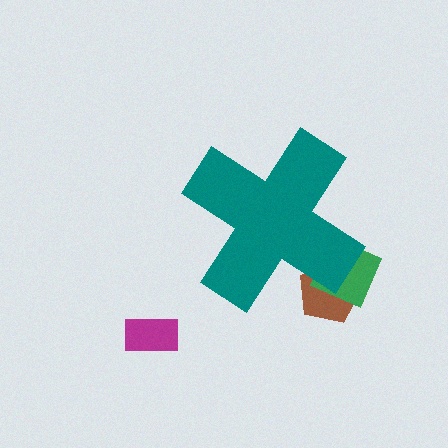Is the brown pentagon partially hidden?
Yes, the brown pentagon is partially hidden behind the teal cross.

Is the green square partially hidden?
Yes, the green square is partially hidden behind the teal cross.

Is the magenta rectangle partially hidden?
No, the magenta rectangle is fully visible.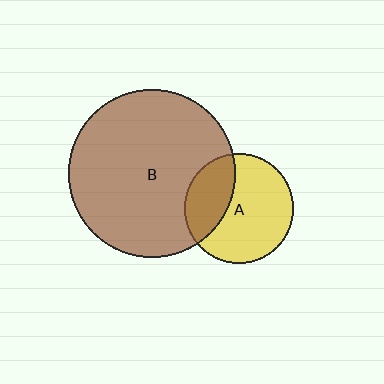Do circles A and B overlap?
Yes.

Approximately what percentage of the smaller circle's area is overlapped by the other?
Approximately 30%.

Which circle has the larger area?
Circle B (brown).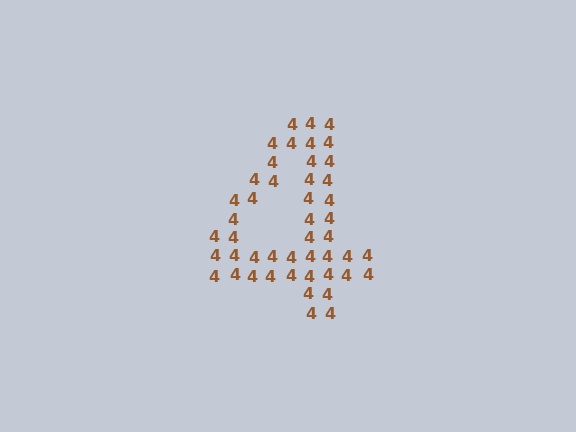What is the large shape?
The large shape is the digit 4.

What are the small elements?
The small elements are digit 4's.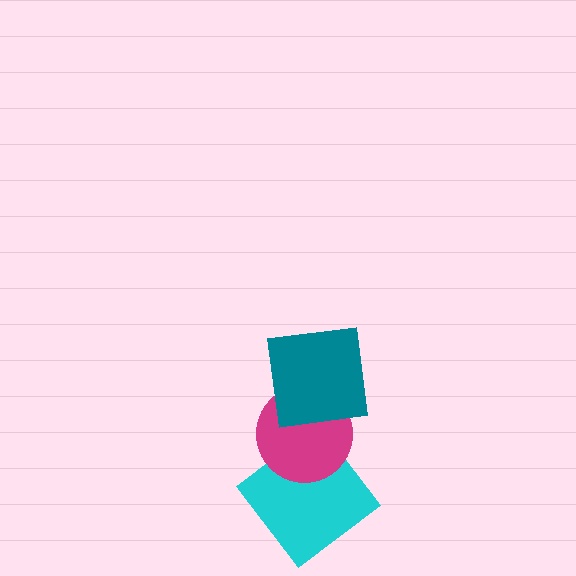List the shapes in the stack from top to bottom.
From top to bottom: the teal square, the magenta circle, the cyan diamond.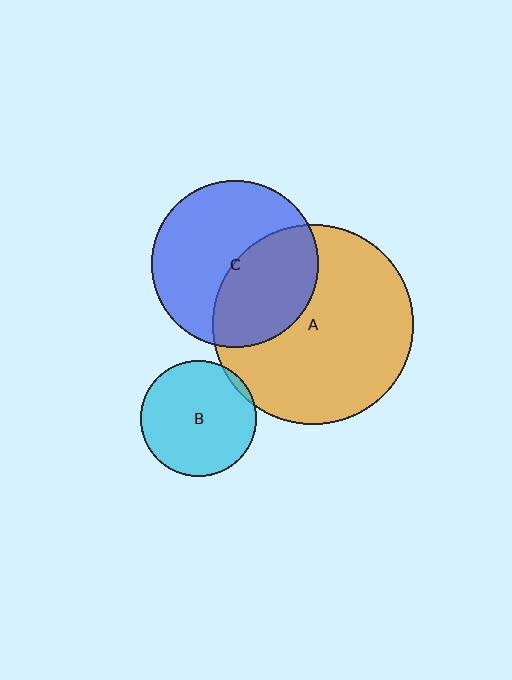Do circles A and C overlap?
Yes.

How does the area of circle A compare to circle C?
Approximately 1.4 times.